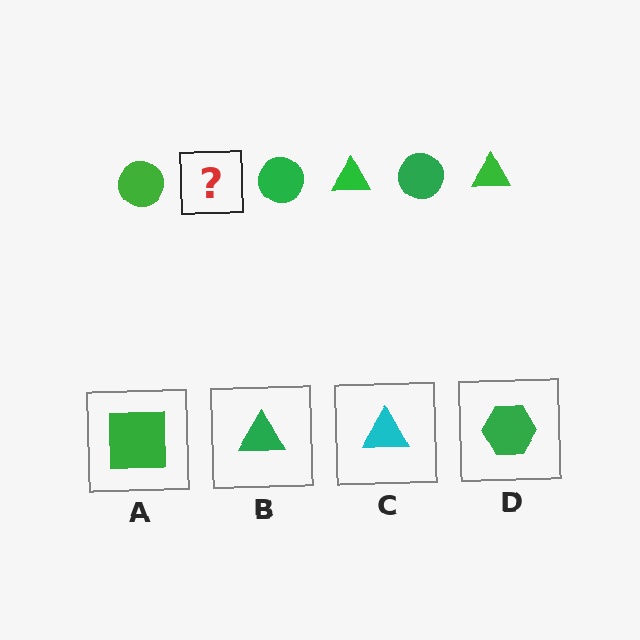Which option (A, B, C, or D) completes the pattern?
B.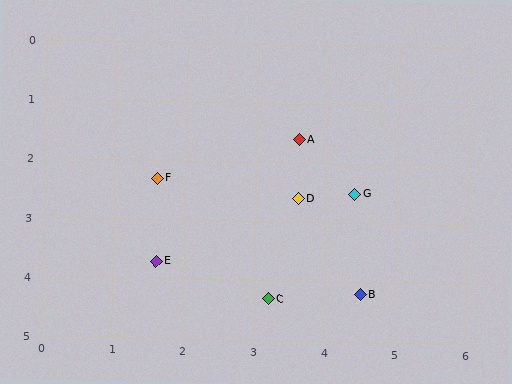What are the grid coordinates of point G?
Point G is at approximately (4.4, 2.5).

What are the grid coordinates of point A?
Point A is at approximately (3.6, 1.6).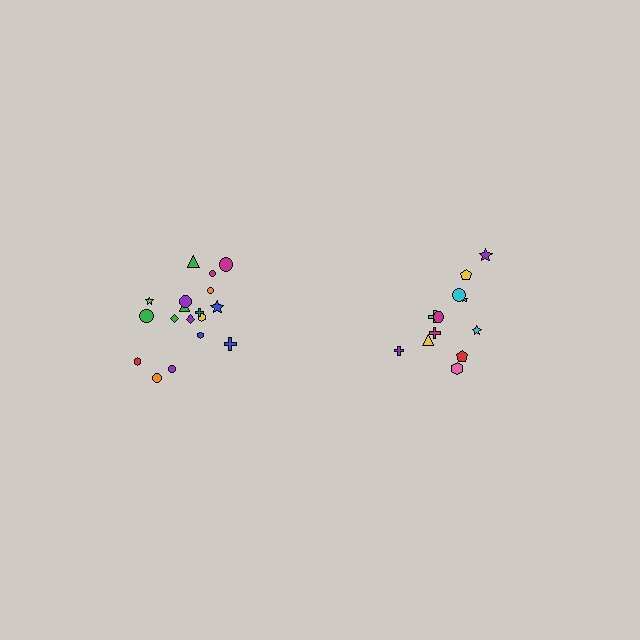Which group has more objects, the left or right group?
The left group.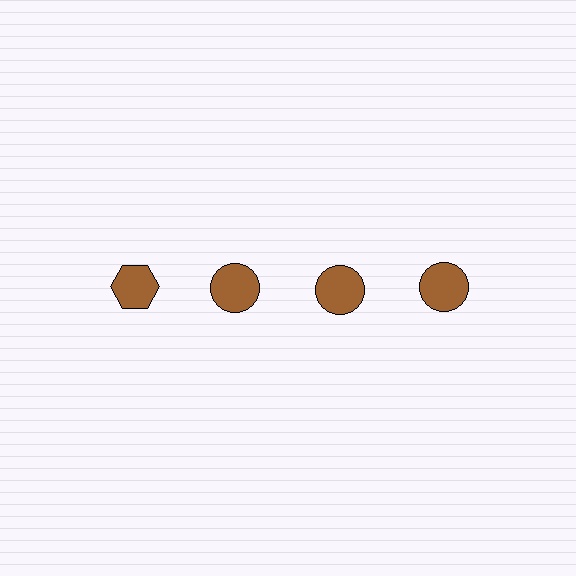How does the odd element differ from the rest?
It has a different shape: hexagon instead of circle.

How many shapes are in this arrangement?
There are 4 shapes arranged in a grid pattern.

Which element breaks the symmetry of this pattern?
The brown hexagon in the top row, leftmost column breaks the symmetry. All other shapes are brown circles.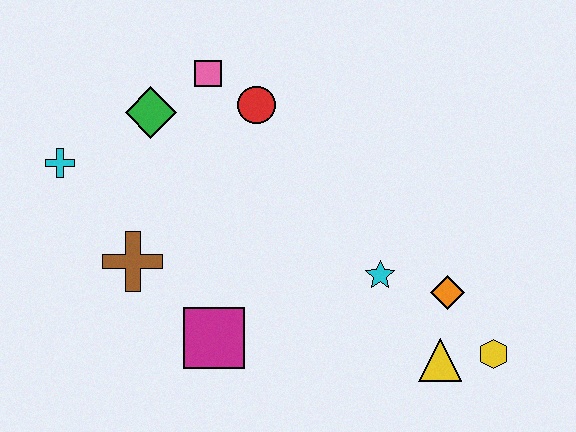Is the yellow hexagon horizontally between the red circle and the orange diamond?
No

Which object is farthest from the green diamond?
The yellow hexagon is farthest from the green diamond.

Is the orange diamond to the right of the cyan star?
Yes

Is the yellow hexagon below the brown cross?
Yes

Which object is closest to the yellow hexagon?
The yellow triangle is closest to the yellow hexagon.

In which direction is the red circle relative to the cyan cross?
The red circle is to the right of the cyan cross.